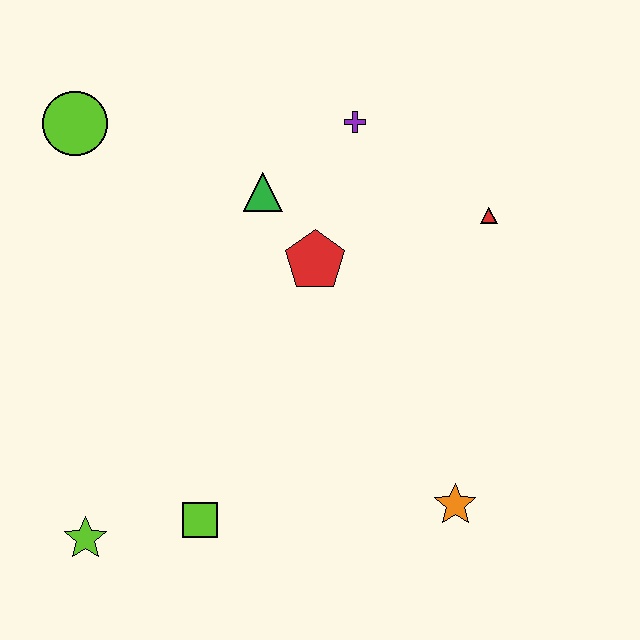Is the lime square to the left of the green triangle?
Yes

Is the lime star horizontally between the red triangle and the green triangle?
No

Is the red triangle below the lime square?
No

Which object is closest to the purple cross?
The green triangle is closest to the purple cross.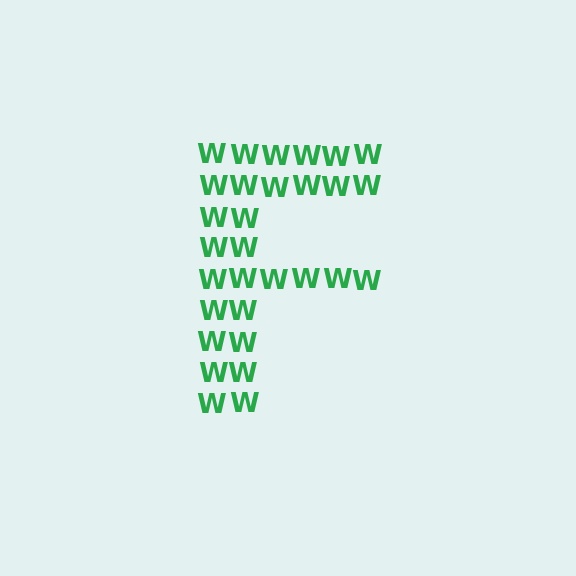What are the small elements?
The small elements are letter W's.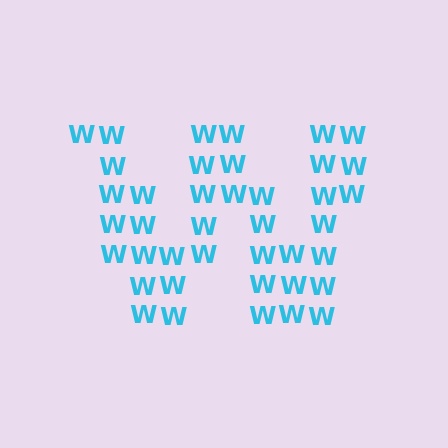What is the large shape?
The large shape is the letter W.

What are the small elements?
The small elements are letter W's.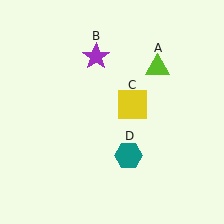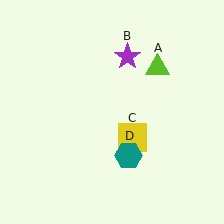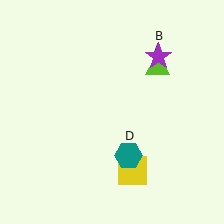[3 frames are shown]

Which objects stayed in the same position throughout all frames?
Lime triangle (object A) and teal hexagon (object D) remained stationary.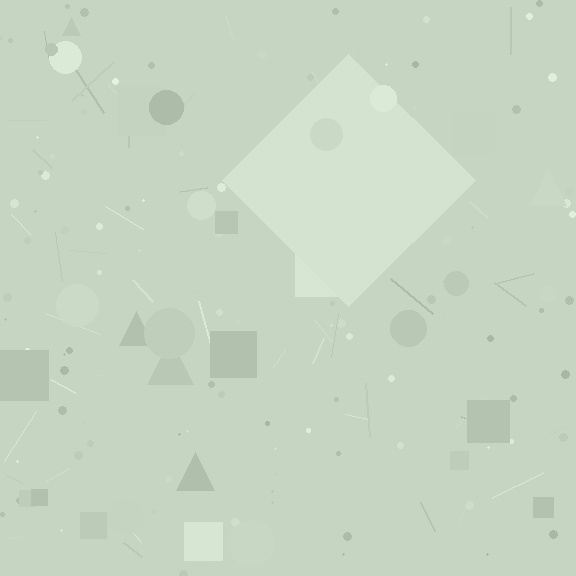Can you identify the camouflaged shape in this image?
The camouflaged shape is a diamond.